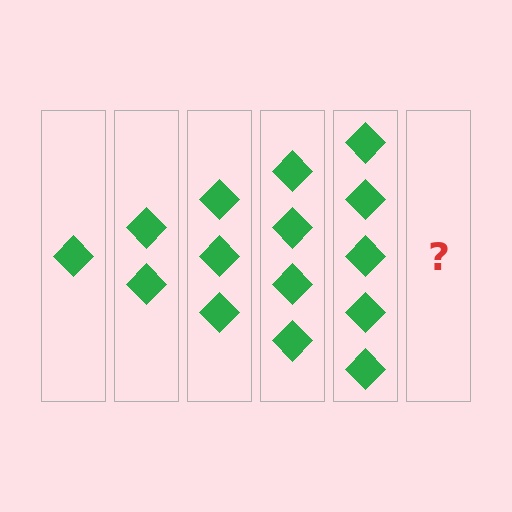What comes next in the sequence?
The next element should be 6 diamonds.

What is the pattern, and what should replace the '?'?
The pattern is that each step adds one more diamond. The '?' should be 6 diamonds.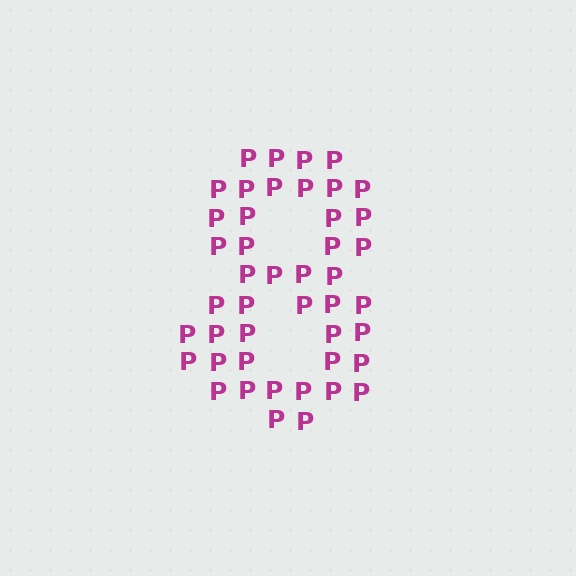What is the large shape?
The large shape is the digit 8.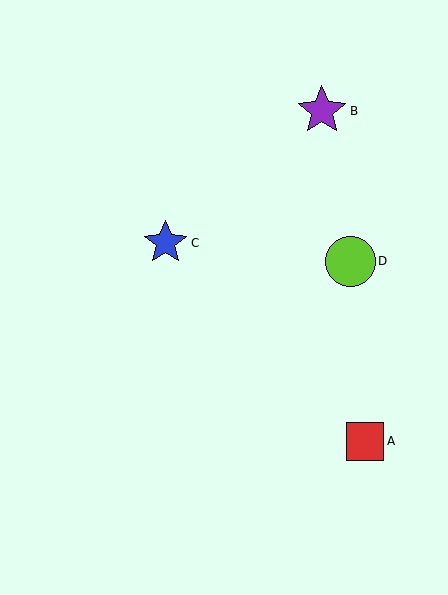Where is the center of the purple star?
The center of the purple star is at (322, 111).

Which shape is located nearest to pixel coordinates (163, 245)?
The blue star (labeled C) at (166, 243) is nearest to that location.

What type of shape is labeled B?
Shape B is a purple star.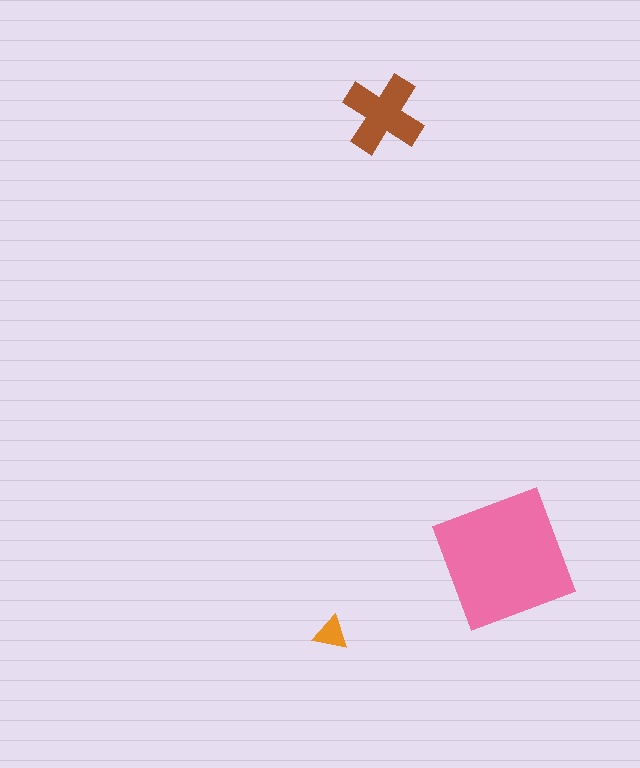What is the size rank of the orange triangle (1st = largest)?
3rd.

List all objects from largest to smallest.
The pink square, the brown cross, the orange triangle.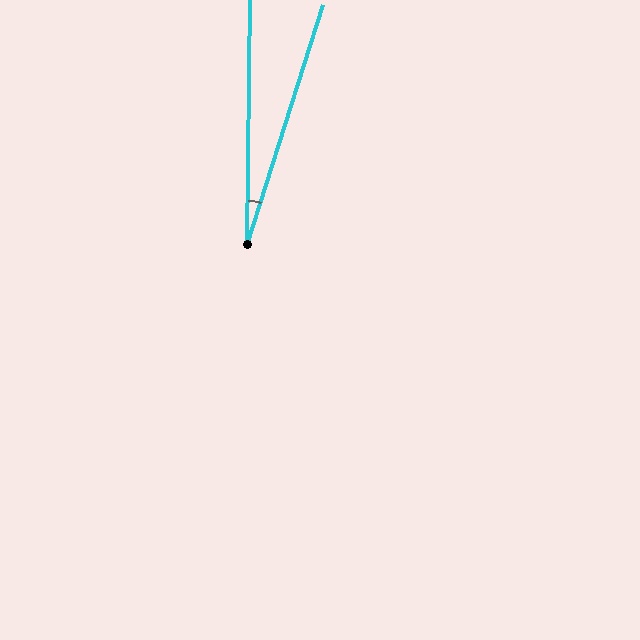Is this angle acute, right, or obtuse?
It is acute.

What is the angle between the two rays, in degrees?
Approximately 17 degrees.